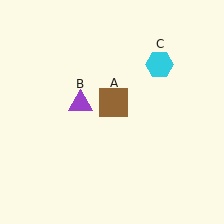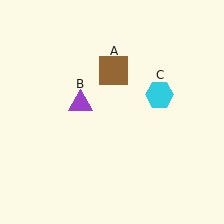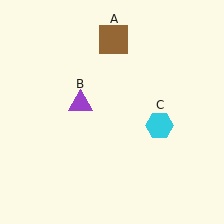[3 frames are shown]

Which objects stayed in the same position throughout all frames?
Purple triangle (object B) remained stationary.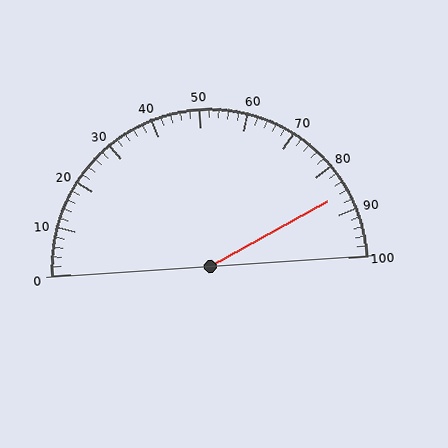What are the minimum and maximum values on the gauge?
The gauge ranges from 0 to 100.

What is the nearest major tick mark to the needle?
The nearest major tick mark is 90.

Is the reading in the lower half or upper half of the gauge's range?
The reading is in the upper half of the range (0 to 100).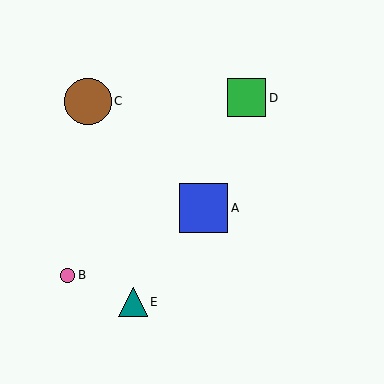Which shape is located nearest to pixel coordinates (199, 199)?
The blue square (labeled A) at (204, 208) is nearest to that location.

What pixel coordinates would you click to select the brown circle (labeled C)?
Click at (88, 101) to select the brown circle C.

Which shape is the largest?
The blue square (labeled A) is the largest.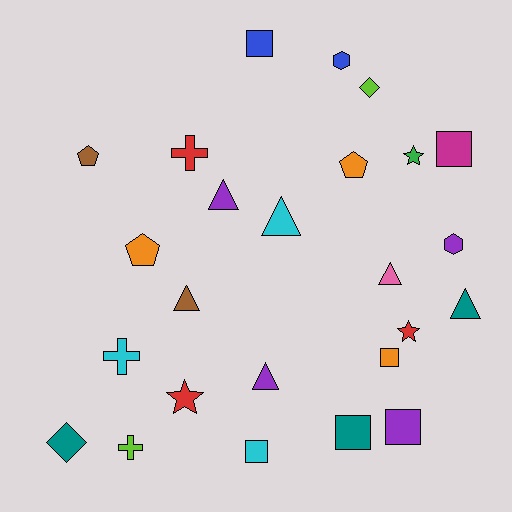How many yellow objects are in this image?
There are no yellow objects.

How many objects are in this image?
There are 25 objects.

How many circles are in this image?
There are no circles.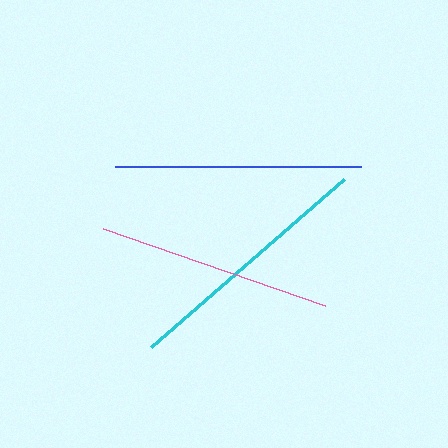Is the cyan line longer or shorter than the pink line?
The cyan line is longer than the pink line.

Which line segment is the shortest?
The pink line is the shortest at approximately 235 pixels.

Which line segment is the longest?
The cyan line is the longest at approximately 256 pixels.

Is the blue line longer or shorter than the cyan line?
The cyan line is longer than the blue line.